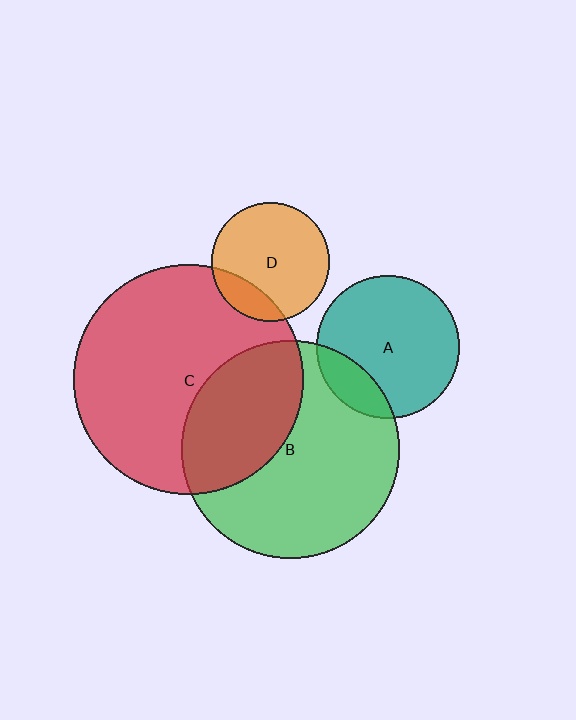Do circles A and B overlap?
Yes.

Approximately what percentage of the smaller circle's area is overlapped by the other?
Approximately 20%.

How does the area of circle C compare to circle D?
Approximately 3.8 times.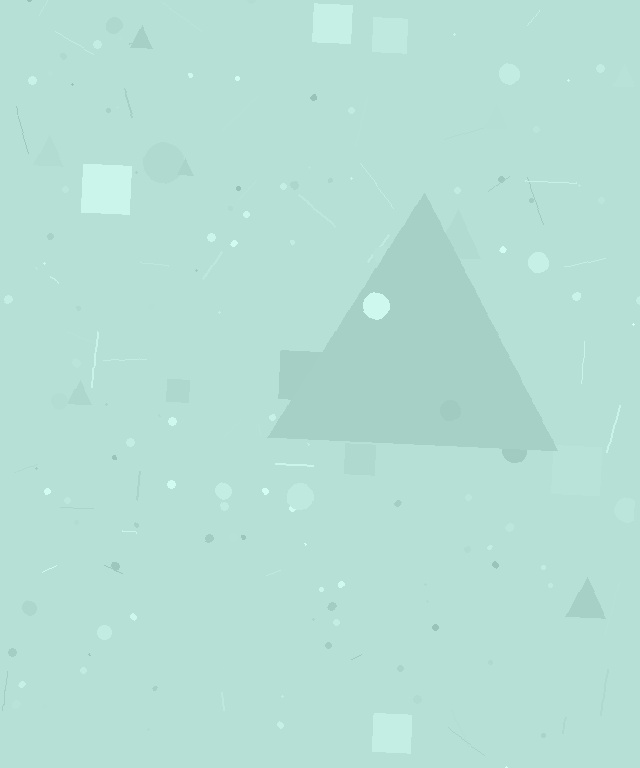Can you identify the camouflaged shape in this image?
The camouflaged shape is a triangle.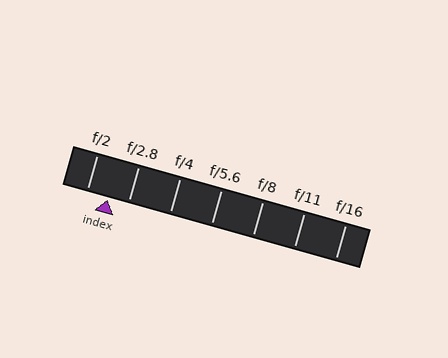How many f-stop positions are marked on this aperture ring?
There are 7 f-stop positions marked.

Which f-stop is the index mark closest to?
The index mark is closest to f/2.8.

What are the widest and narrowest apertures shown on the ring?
The widest aperture shown is f/2 and the narrowest is f/16.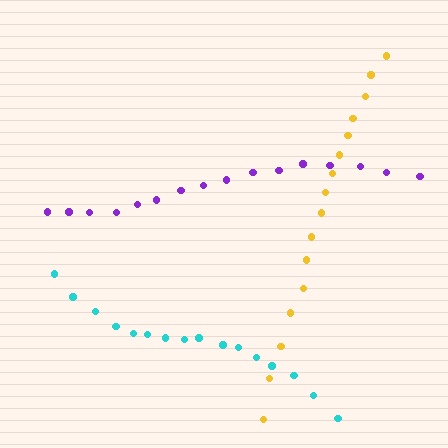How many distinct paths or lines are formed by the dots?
There are 3 distinct paths.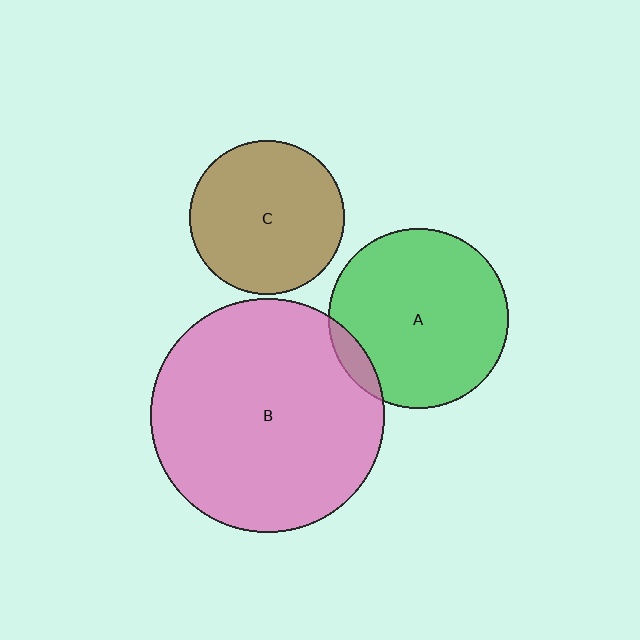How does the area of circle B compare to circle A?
Approximately 1.7 times.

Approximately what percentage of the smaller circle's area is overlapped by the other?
Approximately 10%.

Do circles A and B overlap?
Yes.